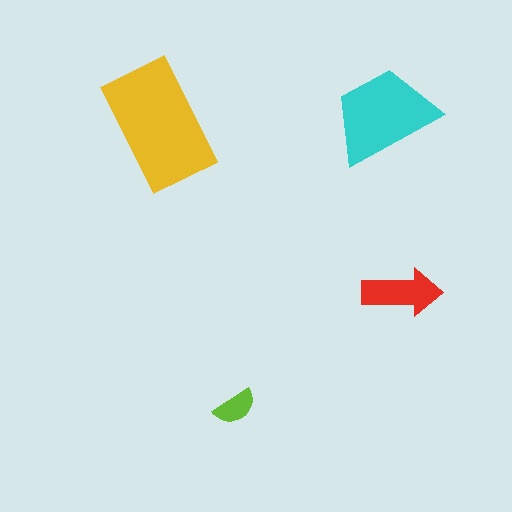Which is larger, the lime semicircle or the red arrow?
The red arrow.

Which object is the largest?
The yellow rectangle.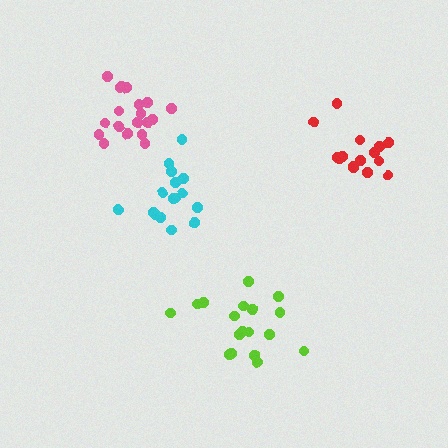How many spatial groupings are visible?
There are 4 spatial groupings.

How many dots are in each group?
Group 1: 18 dots, Group 2: 15 dots, Group 3: 17 dots, Group 4: 19 dots (69 total).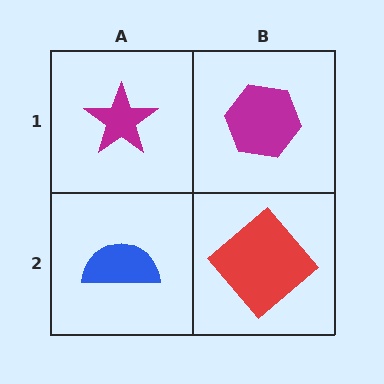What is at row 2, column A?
A blue semicircle.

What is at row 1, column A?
A magenta star.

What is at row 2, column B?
A red diamond.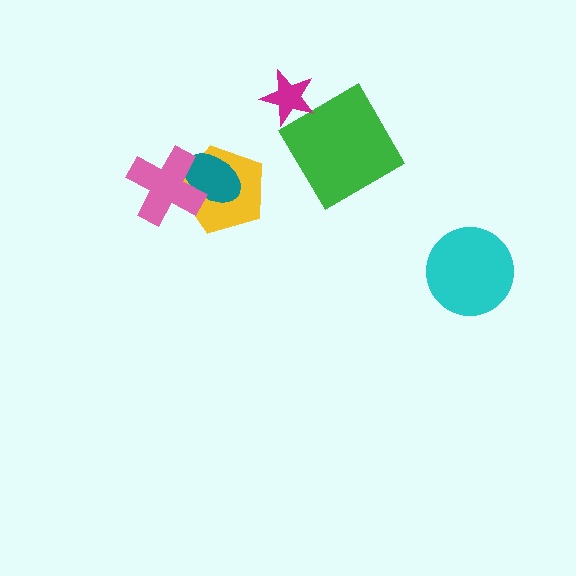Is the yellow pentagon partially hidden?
Yes, it is partially covered by another shape.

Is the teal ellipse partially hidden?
Yes, it is partially covered by another shape.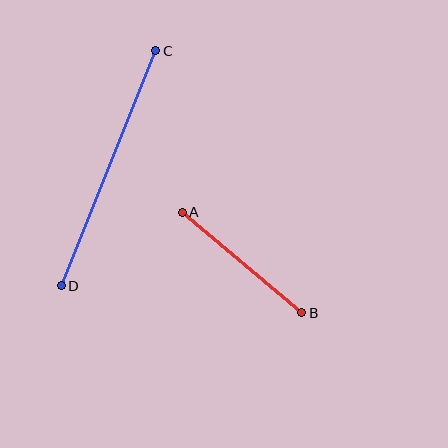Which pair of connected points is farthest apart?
Points C and D are farthest apart.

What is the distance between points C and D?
The distance is approximately 253 pixels.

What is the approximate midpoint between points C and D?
The midpoint is at approximately (109, 168) pixels.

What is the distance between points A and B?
The distance is approximately 156 pixels.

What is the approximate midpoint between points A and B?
The midpoint is at approximately (242, 262) pixels.